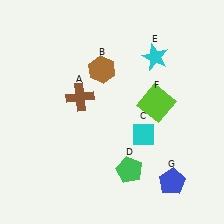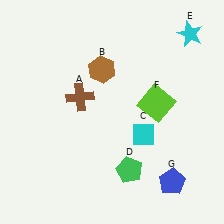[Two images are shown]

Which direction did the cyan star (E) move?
The cyan star (E) moved right.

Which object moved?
The cyan star (E) moved right.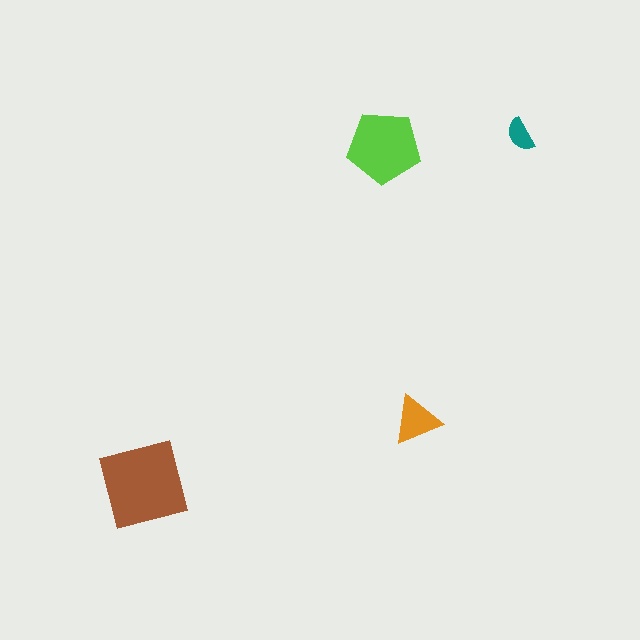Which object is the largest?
The brown square.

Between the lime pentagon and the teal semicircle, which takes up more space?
The lime pentagon.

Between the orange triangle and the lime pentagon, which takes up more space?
The lime pentagon.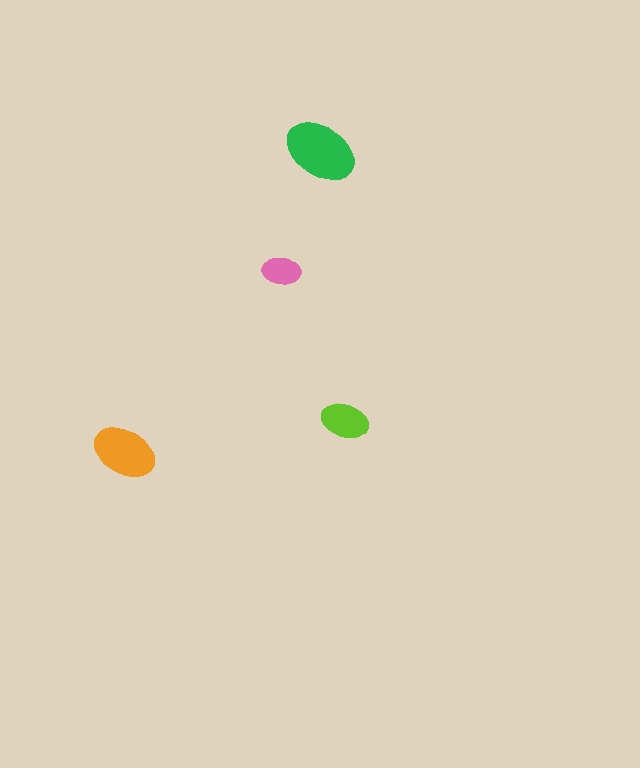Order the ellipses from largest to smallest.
the green one, the orange one, the lime one, the pink one.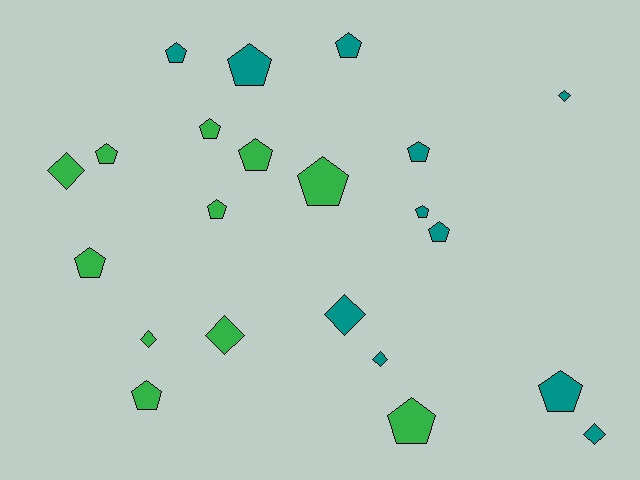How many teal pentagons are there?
There are 7 teal pentagons.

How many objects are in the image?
There are 22 objects.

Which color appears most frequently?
Teal, with 11 objects.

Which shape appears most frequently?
Pentagon, with 15 objects.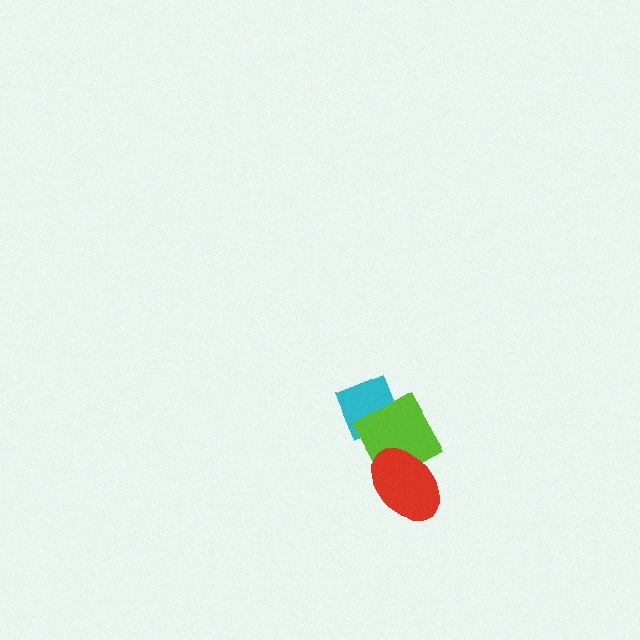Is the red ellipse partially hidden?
No, no other shape covers it.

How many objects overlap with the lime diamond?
2 objects overlap with the lime diamond.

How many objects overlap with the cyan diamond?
1 object overlaps with the cyan diamond.